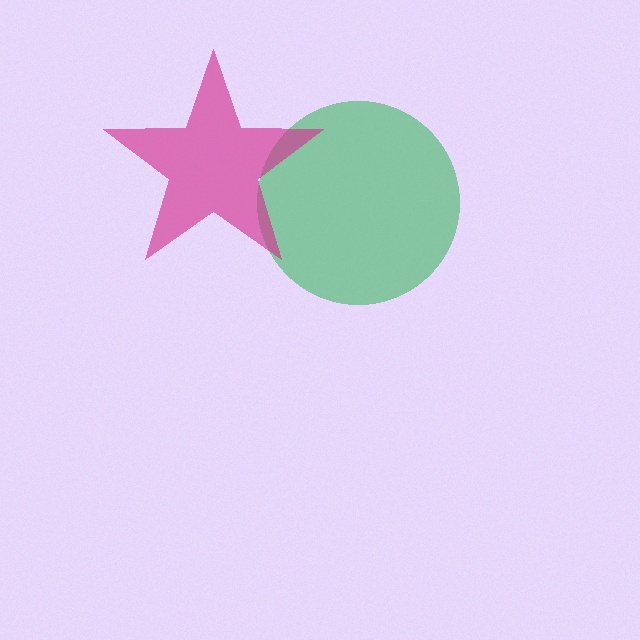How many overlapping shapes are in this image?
There are 2 overlapping shapes in the image.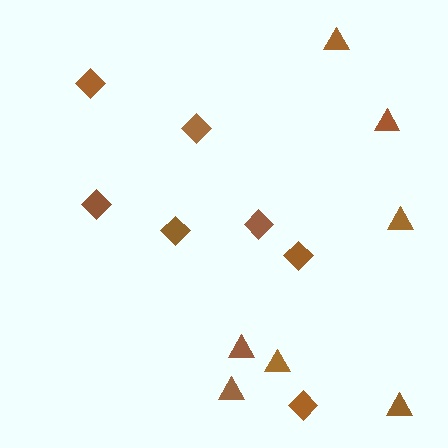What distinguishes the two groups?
There are 2 groups: one group of diamonds (7) and one group of triangles (7).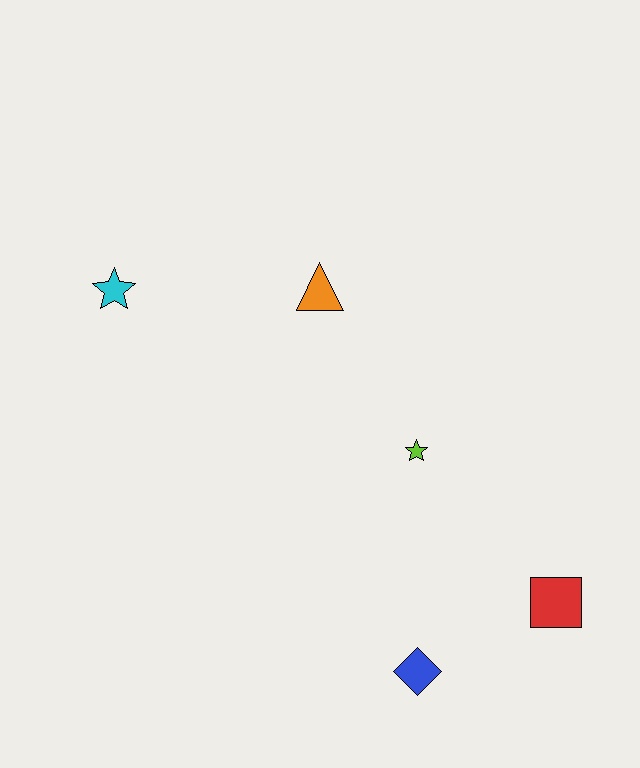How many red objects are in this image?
There is 1 red object.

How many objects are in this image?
There are 5 objects.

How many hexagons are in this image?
There are no hexagons.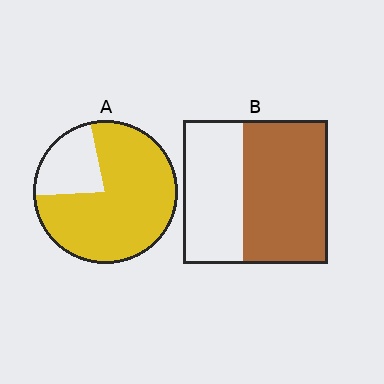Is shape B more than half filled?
Yes.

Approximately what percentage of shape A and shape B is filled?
A is approximately 80% and B is approximately 60%.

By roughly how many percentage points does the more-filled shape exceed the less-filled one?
By roughly 20 percentage points (A over B).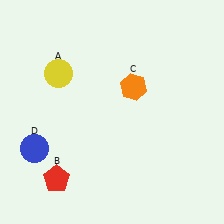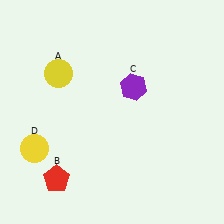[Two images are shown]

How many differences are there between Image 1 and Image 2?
There are 2 differences between the two images.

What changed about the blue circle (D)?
In Image 1, D is blue. In Image 2, it changed to yellow.